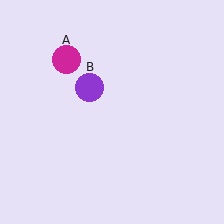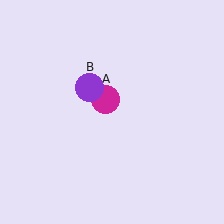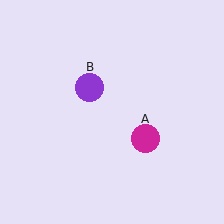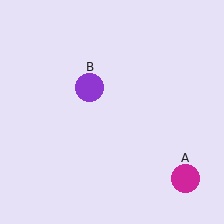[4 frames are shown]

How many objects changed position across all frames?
1 object changed position: magenta circle (object A).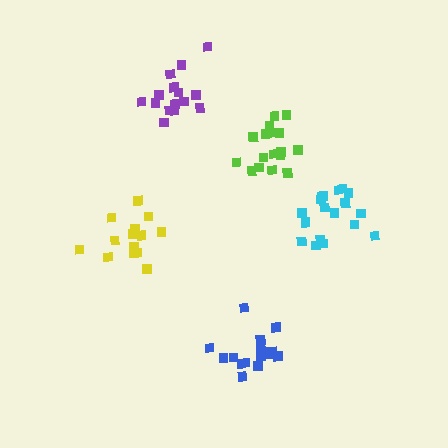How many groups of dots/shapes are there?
There are 5 groups.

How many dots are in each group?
Group 1: 18 dots, Group 2: 15 dots, Group 3: 17 dots, Group 4: 19 dots, Group 5: 15 dots (84 total).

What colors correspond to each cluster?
The clusters are colored: blue, yellow, lime, cyan, purple.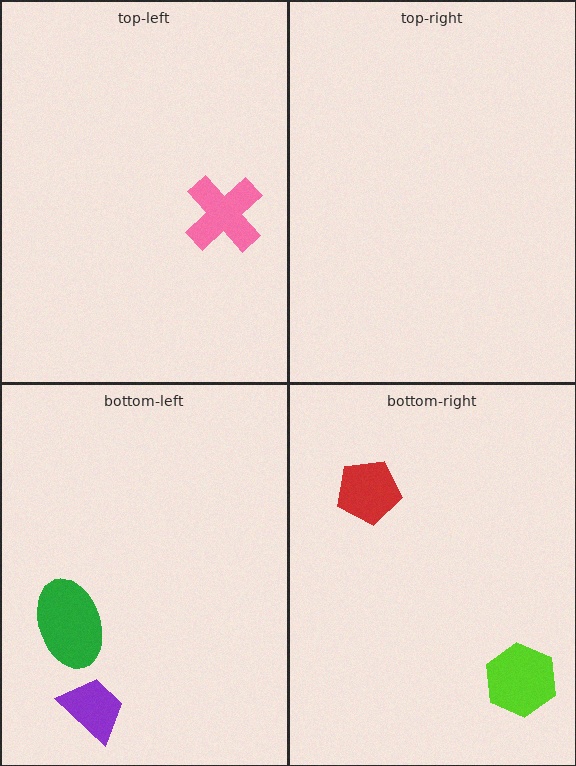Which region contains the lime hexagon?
The bottom-right region.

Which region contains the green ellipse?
The bottom-left region.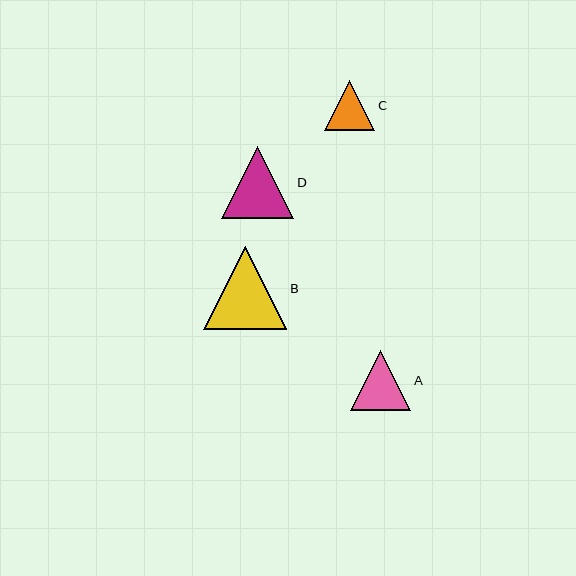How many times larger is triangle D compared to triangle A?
Triangle D is approximately 1.2 times the size of triangle A.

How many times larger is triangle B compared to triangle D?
Triangle B is approximately 1.2 times the size of triangle D.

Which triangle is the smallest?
Triangle C is the smallest with a size of approximately 50 pixels.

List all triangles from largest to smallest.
From largest to smallest: B, D, A, C.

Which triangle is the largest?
Triangle B is the largest with a size of approximately 83 pixels.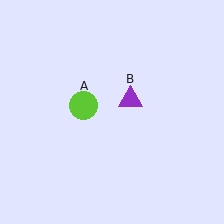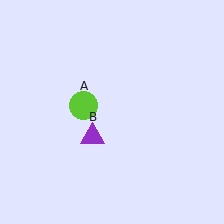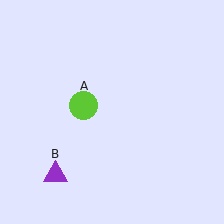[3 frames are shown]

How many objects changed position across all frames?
1 object changed position: purple triangle (object B).